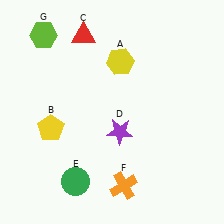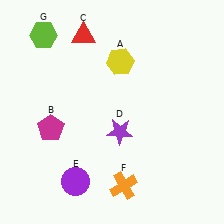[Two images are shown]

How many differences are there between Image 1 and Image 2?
There are 2 differences between the two images.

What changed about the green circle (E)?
In Image 1, E is green. In Image 2, it changed to purple.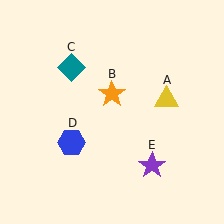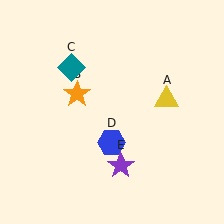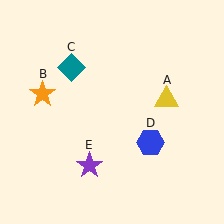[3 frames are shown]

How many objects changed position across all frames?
3 objects changed position: orange star (object B), blue hexagon (object D), purple star (object E).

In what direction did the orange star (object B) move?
The orange star (object B) moved left.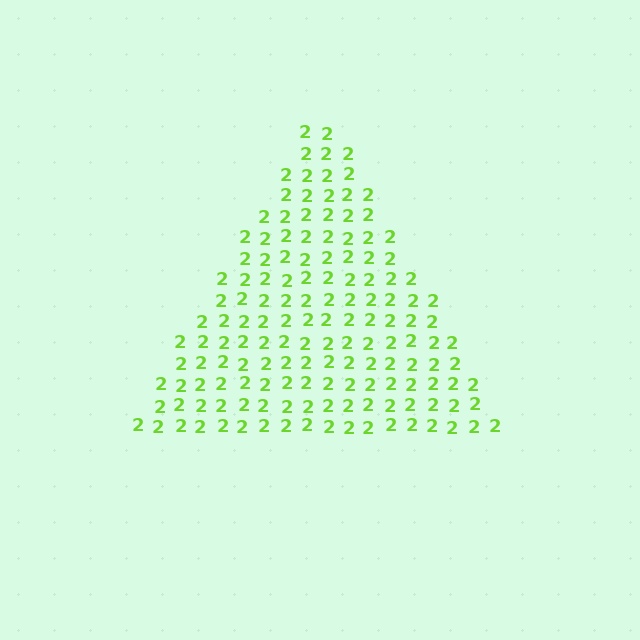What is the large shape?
The large shape is a triangle.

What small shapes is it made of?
It is made of small digit 2's.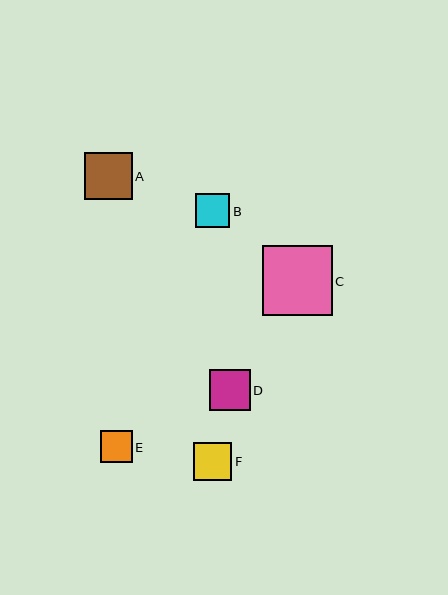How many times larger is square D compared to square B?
Square D is approximately 1.2 times the size of square B.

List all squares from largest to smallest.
From largest to smallest: C, A, D, F, B, E.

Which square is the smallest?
Square E is the smallest with a size of approximately 32 pixels.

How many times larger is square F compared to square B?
Square F is approximately 1.1 times the size of square B.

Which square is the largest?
Square C is the largest with a size of approximately 70 pixels.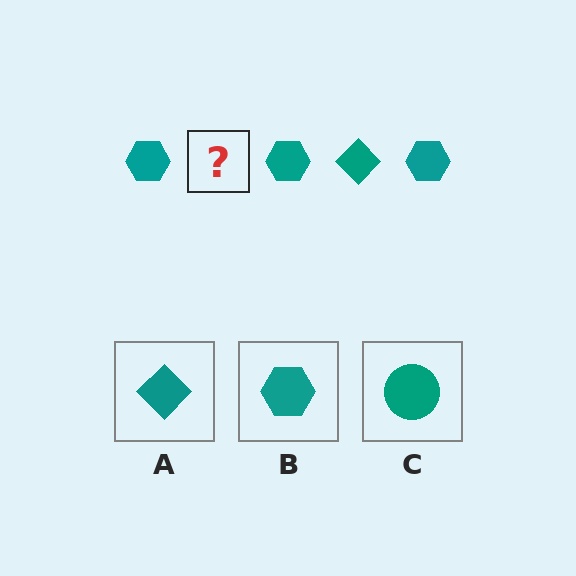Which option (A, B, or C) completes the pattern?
A.